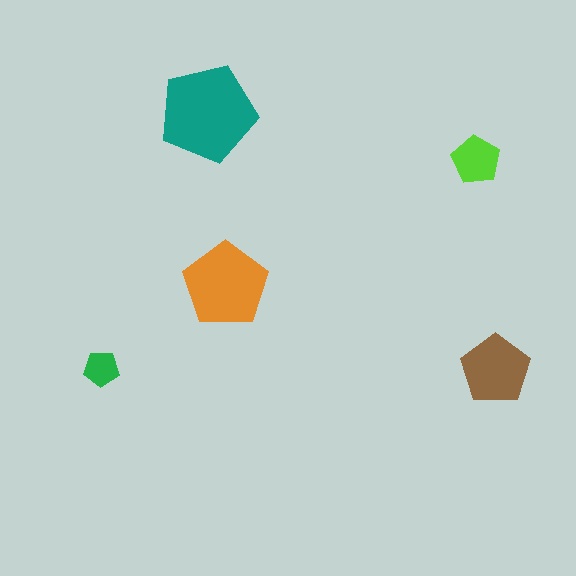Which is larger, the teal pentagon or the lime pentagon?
The teal one.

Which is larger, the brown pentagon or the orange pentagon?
The orange one.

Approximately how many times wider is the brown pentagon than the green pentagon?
About 2 times wider.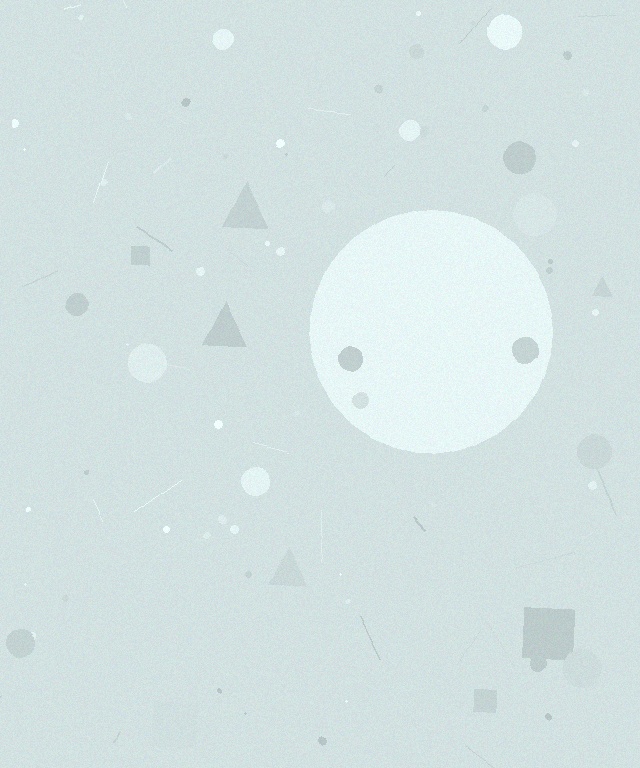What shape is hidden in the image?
A circle is hidden in the image.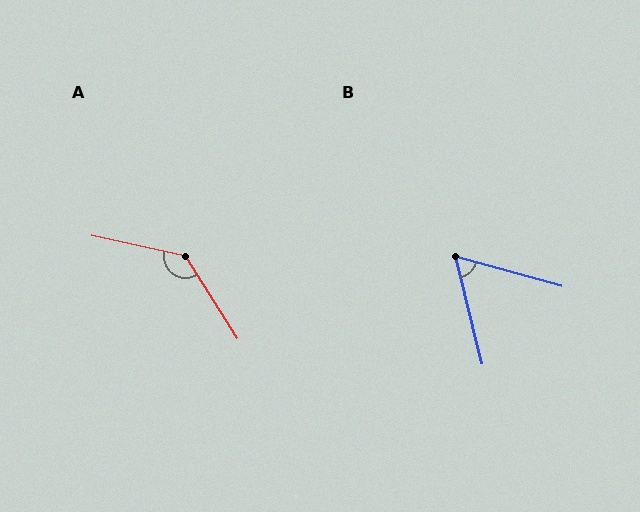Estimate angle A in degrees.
Approximately 135 degrees.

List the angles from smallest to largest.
B (60°), A (135°).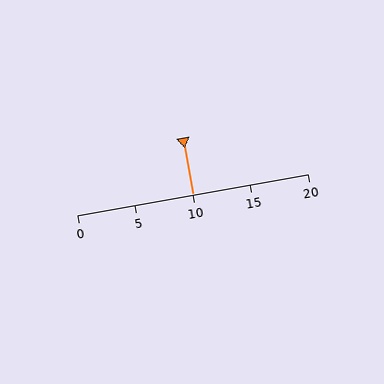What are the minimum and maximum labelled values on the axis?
The axis runs from 0 to 20.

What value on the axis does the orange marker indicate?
The marker indicates approximately 10.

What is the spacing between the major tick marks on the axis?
The major ticks are spaced 5 apart.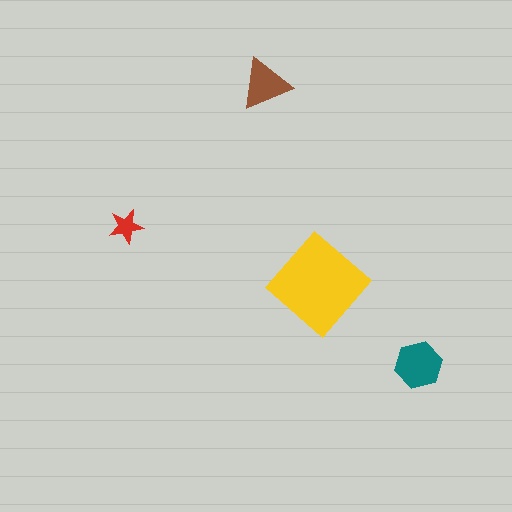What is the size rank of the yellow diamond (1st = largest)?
1st.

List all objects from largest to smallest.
The yellow diamond, the teal hexagon, the brown triangle, the red star.